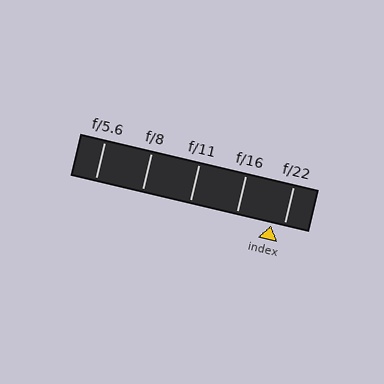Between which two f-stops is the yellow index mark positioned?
The index mark is between f/16 and f/22.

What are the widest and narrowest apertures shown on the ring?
The widest aperture shown is f/5.6 and the narrowest is f/22.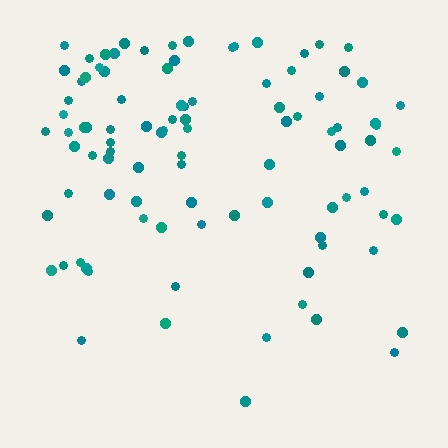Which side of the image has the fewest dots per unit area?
The bottom.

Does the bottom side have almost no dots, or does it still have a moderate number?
Still a moderate number, just noticeably fewer than the top.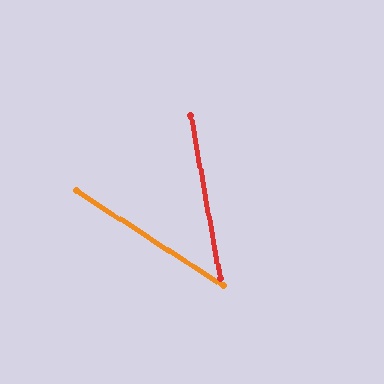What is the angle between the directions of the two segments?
Approximately 47 degrees.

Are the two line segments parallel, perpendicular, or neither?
Neither parallel nor perpendicular — they differ by about 47°.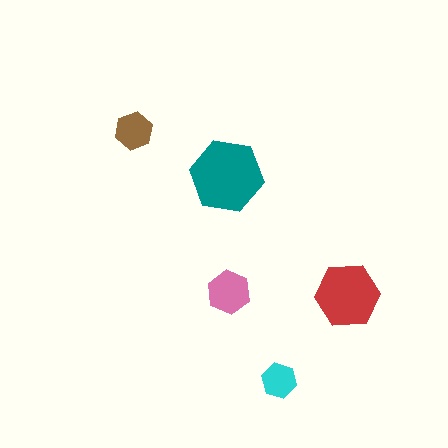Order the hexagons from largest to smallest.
the teal one, the red one, the pink one, the brown one, the cyan one.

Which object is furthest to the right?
The red hexagon is rightmost.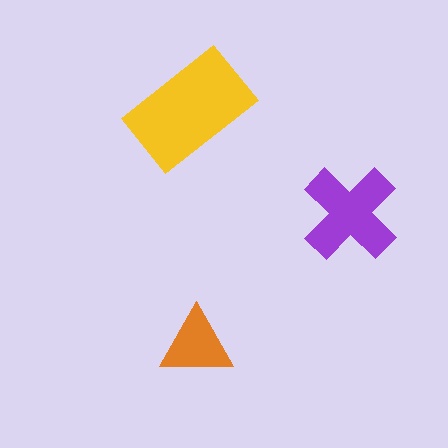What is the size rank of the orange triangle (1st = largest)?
3rd.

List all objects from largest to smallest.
The yellow rectangle, the purple cross, the orange triangle.